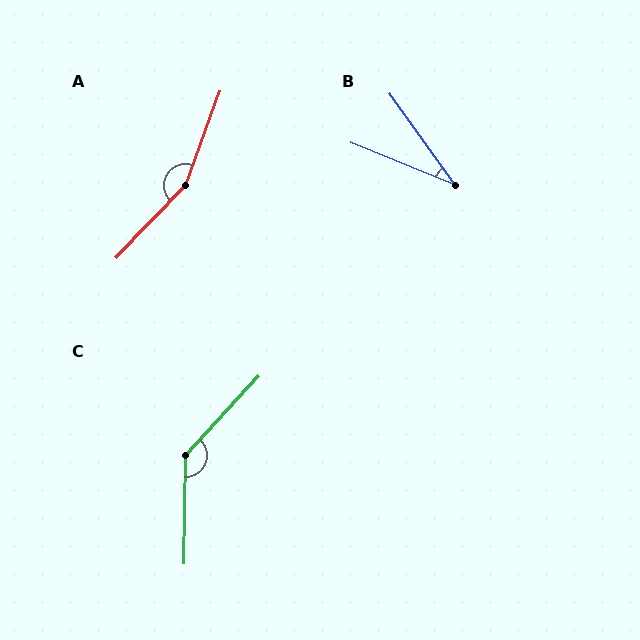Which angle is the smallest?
B, at approximately 32 degrees.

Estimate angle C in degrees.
Approximately 138 degrees.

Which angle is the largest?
A, at approximately 156 degrees.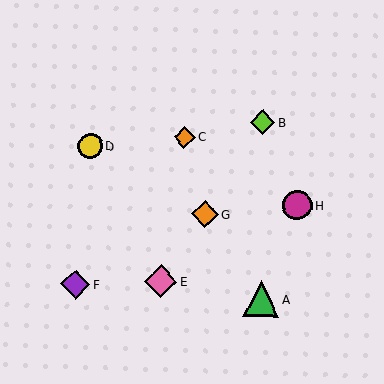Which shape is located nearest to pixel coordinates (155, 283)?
The pink diamond (labeled E) at (161, 281) is nearest to that location.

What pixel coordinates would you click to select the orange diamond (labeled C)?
Click at (184, 137) to select the orange diamond C.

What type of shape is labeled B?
Shape B is a lime diamond.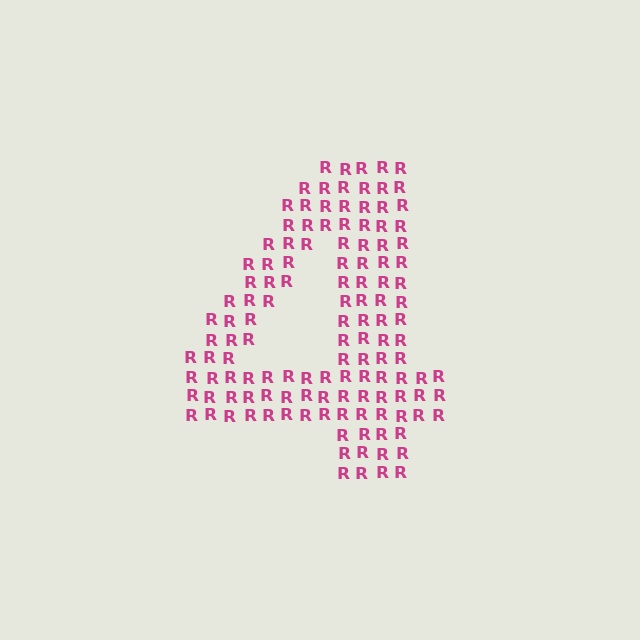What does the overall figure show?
The overall figure shows the digit 4.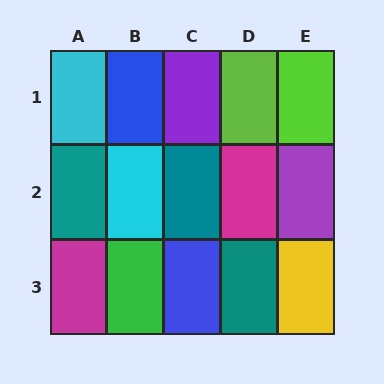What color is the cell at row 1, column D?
Lime.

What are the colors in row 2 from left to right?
Teal, cyan, teal, magenta, purple.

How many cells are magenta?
2 cells are magenta.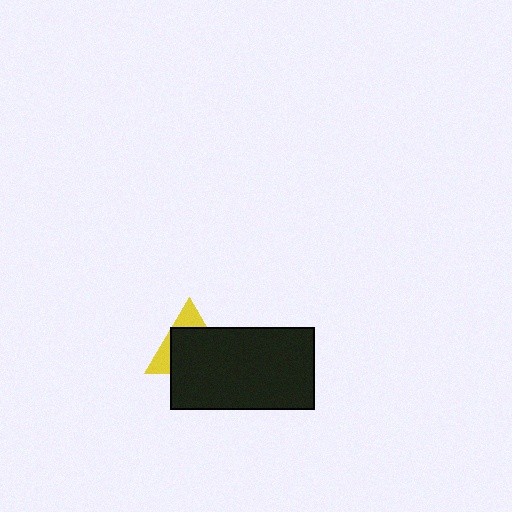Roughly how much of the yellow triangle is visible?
A small part of it is visible (roughly 32%).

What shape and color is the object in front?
The object in front is a black rectangle.